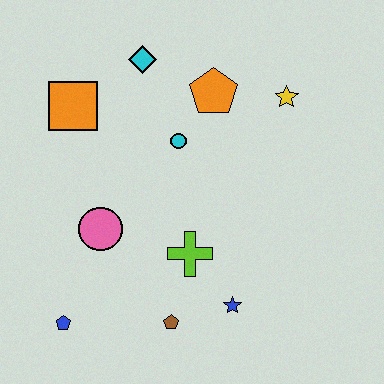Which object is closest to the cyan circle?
The orange pentagon is closest to the cyan circle.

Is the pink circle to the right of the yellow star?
No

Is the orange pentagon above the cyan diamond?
No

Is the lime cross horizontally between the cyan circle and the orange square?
No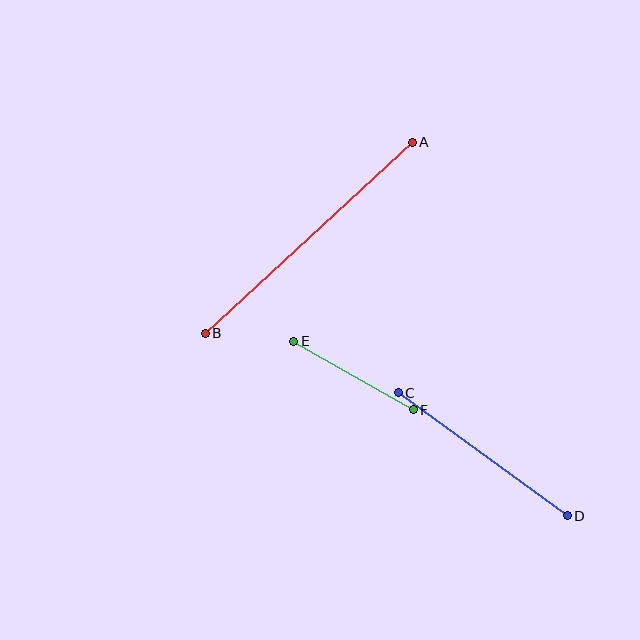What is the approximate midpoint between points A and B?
The midpoint is at approximately (309, 238) pixels.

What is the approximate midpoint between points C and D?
The midpoint is at approximately (483, 454) pixels.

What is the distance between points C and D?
The distance is approximately 209 pixels.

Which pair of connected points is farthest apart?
Points A and B are farthest apart.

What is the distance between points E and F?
The distance is approximately 138 pixels.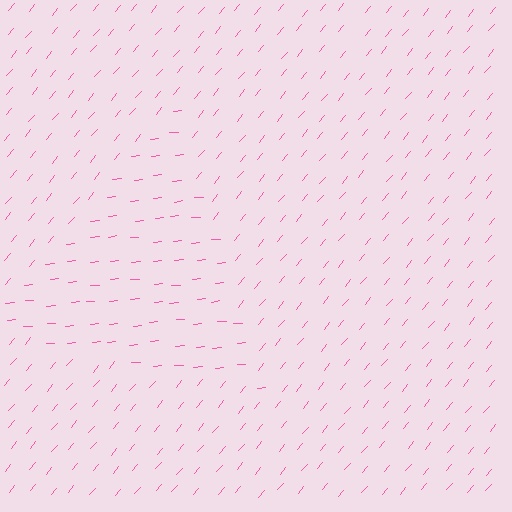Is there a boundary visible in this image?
Yes, there is a texture boundary formed by a change in line orientation.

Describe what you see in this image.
The image is filled with small pink line segments. A triangle region in the image has lines oriented differently from the surrounding lines, creating a visible texture boundary.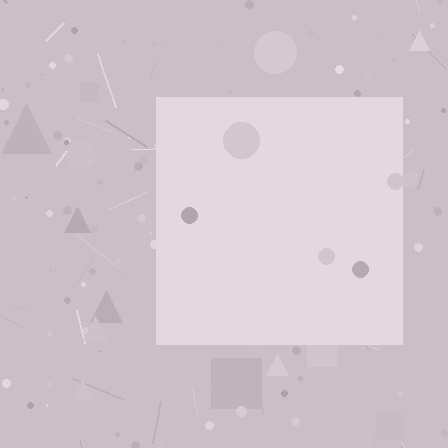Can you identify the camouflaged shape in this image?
The camouflaged shape is a square.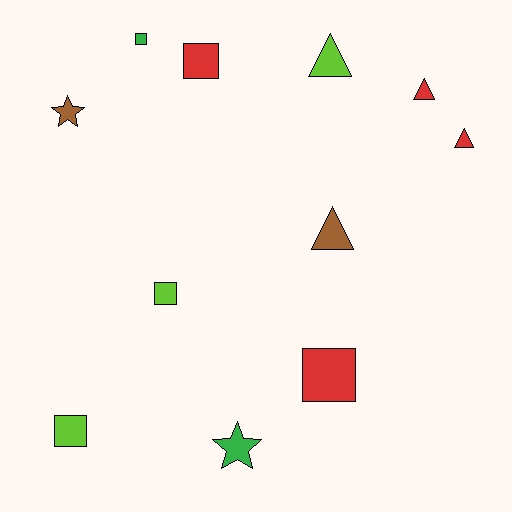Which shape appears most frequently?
Square, with 5 objects.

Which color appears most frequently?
Red, with 4 objects.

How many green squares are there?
There is 1 green square.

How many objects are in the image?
There are 11 objects.